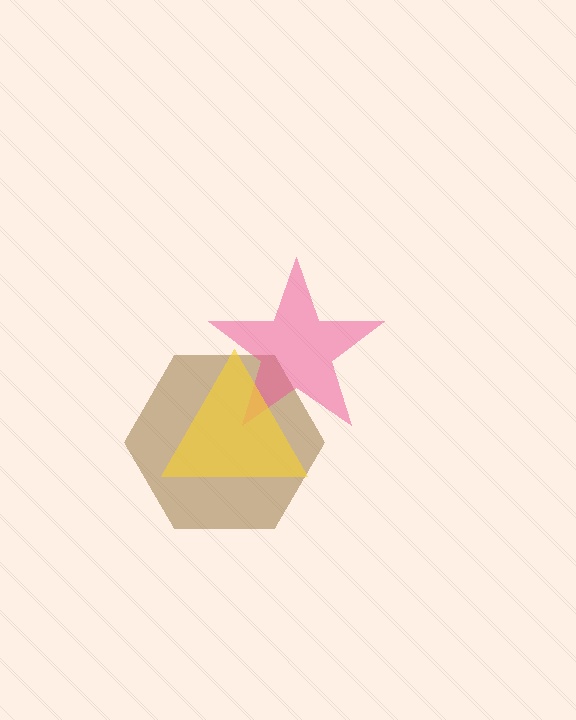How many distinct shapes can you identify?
There are 3 distinct shapes: a brown hexagon, a pink star, a yellow triangle.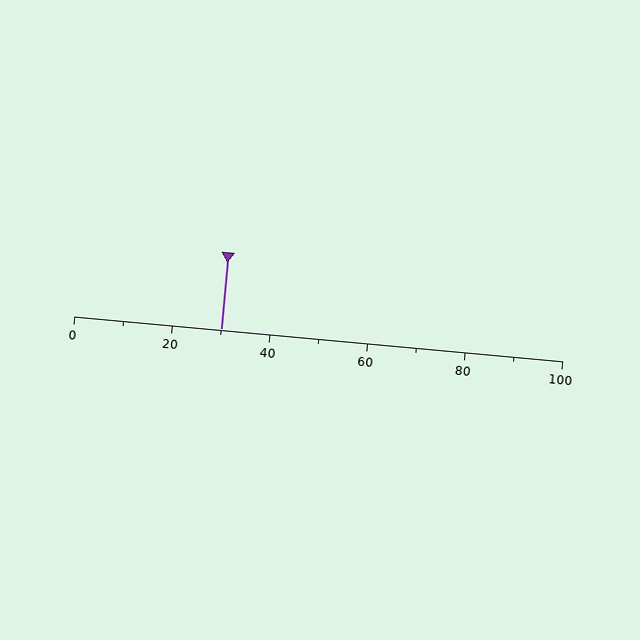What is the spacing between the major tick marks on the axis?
The major ticks are spaced 20 apart.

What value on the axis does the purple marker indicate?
The marker indicates approximately 30.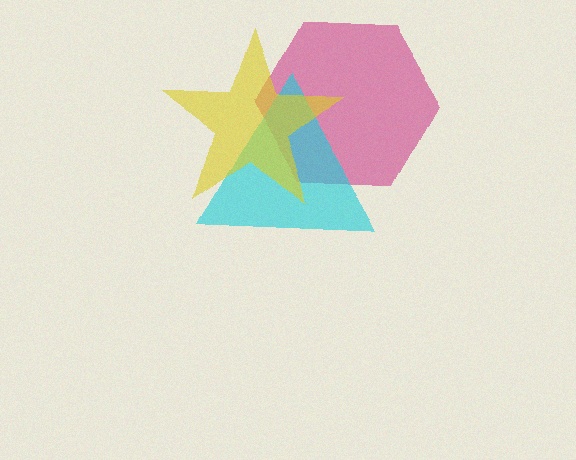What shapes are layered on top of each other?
The layered shapes are: a magenta hexagon, a cyan triangle, a yellow star.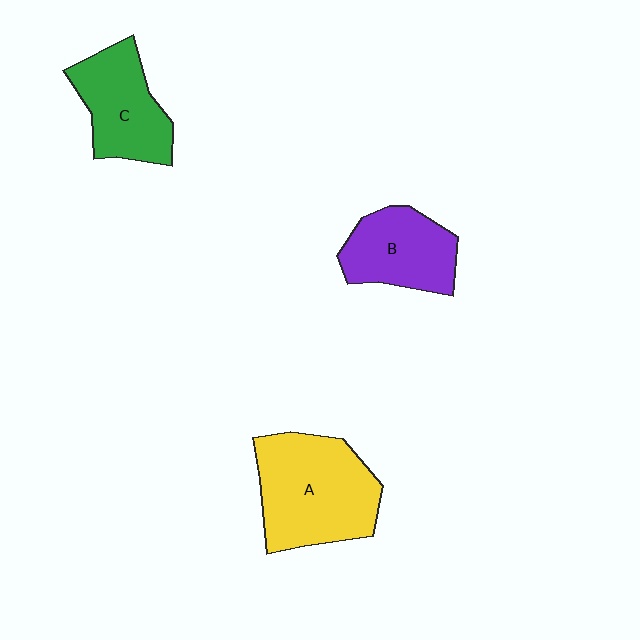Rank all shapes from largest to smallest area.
From largest to smallest: A (yellow), C (green), B (purple).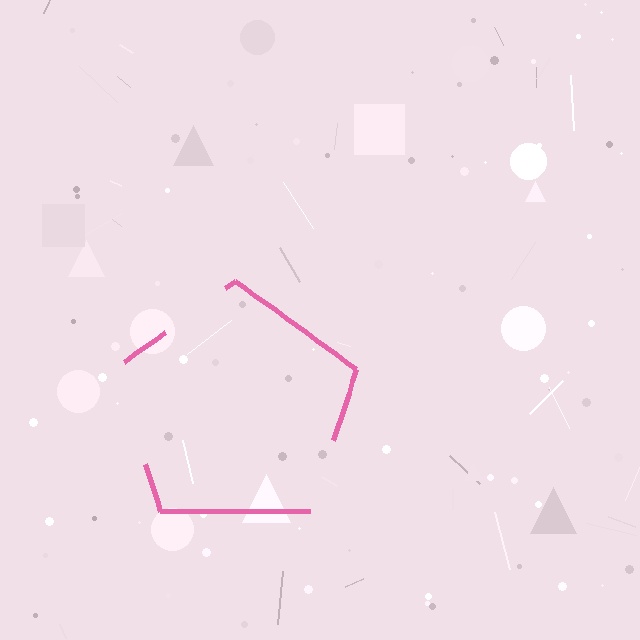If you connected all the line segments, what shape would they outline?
They would outline a pentagon.